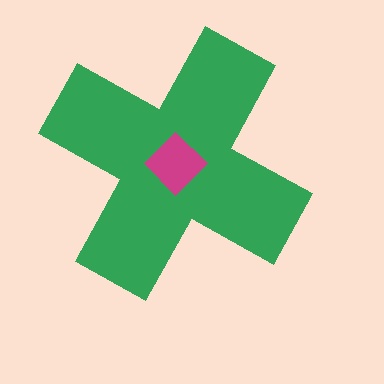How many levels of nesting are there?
2.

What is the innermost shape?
The magenta diamond.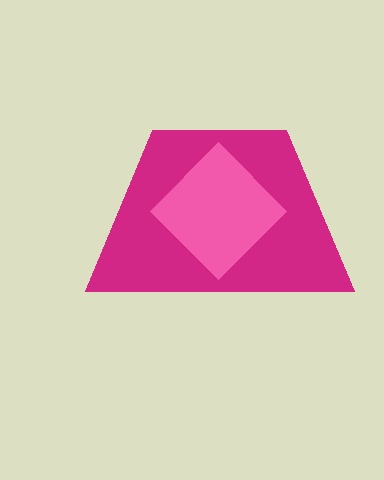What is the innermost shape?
The pink diamond.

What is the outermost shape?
The magenta trapezoid.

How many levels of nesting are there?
2.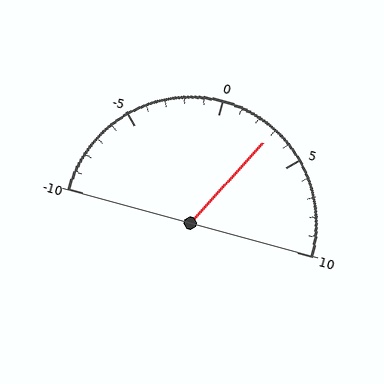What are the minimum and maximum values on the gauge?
The gauge ranges from -10 to 10.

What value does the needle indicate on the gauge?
The needle indicates approximately 3.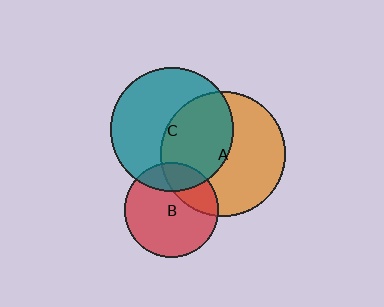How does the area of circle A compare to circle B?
Approximately 1.8 times.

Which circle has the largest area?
Circle A (orange).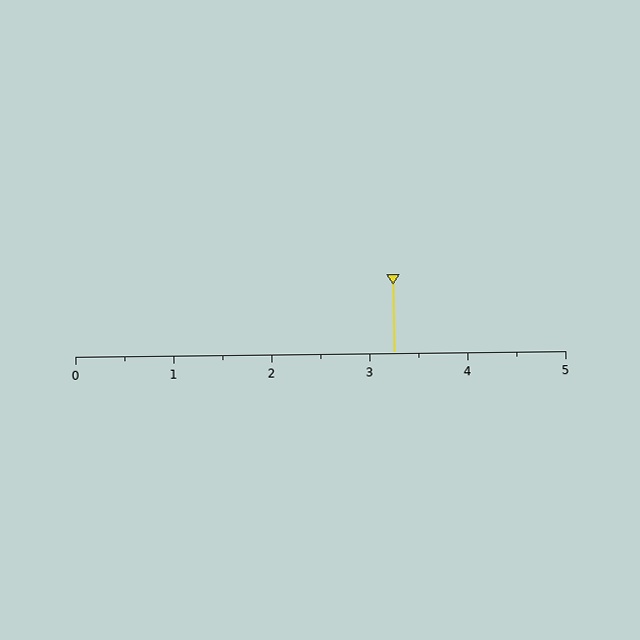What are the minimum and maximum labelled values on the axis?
The axis runs from 0 to 5.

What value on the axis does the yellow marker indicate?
The marker indicates approximately 3.2.